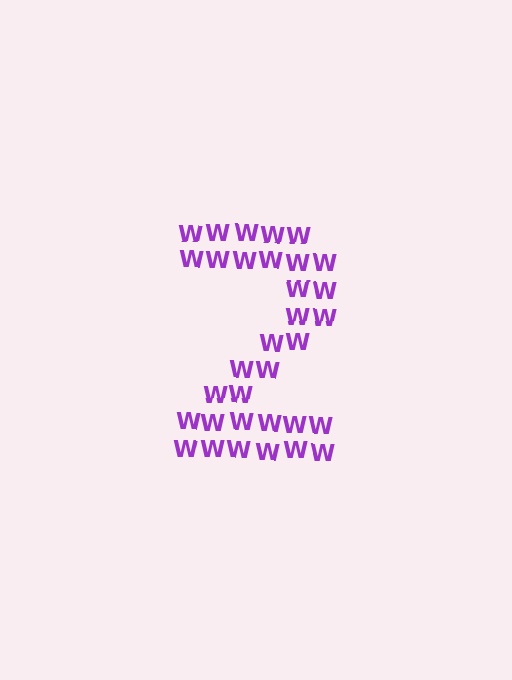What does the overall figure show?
The overall figure shows the digit 2.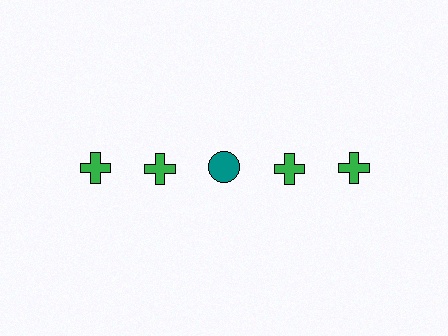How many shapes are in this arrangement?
There are 5 shapes arranged in a grid pattern.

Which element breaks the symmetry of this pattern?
The teal circle in the top row, center column breaks the symmetry. All other shapes are green crosses.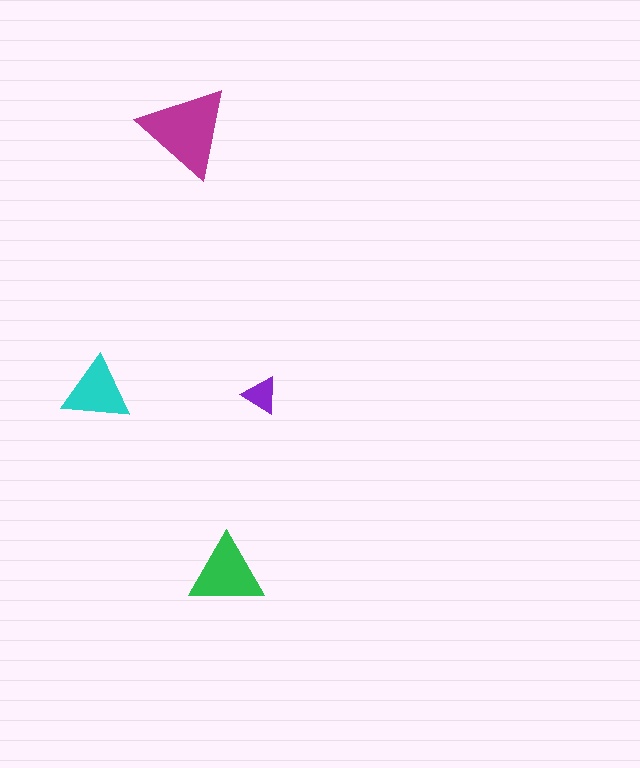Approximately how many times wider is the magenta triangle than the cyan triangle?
About 1.5 times wider.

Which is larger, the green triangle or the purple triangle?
The green one.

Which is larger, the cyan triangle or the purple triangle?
The cyan one.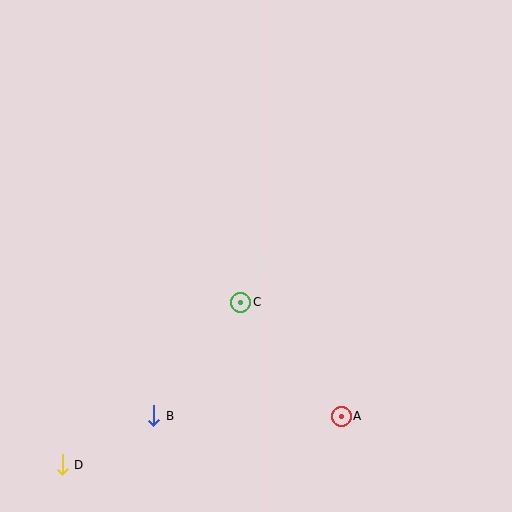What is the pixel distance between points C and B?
The distance between C and B is 143 pixels.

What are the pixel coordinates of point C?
Point C is at (241, 302).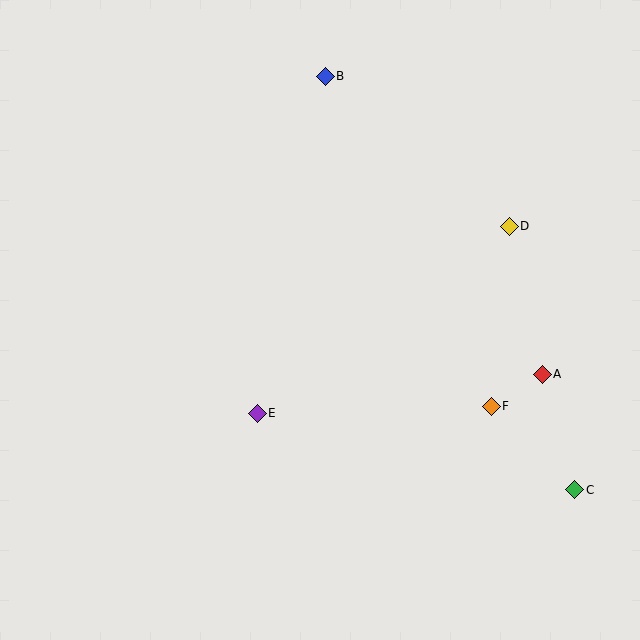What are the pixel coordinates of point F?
Point F is at (491, 406).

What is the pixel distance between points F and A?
The distance between F and A is 60 pixels.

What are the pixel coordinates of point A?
Point A is at (542, 374).